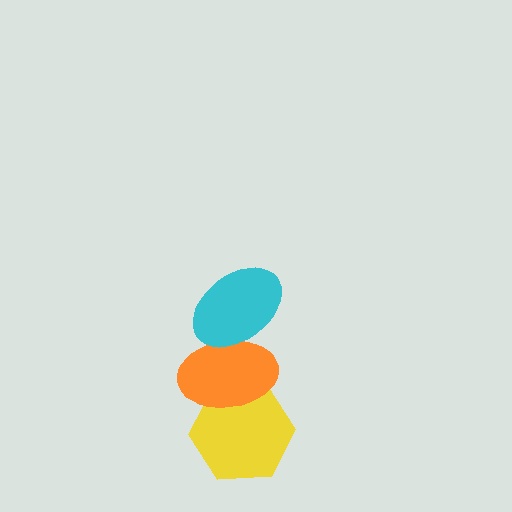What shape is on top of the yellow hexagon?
The orange ellipse is on top of the yellow hexagon.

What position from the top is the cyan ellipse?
The cyan ellipse is 1st from the top.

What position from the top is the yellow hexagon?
The yellow hexagon is 3rd from the top.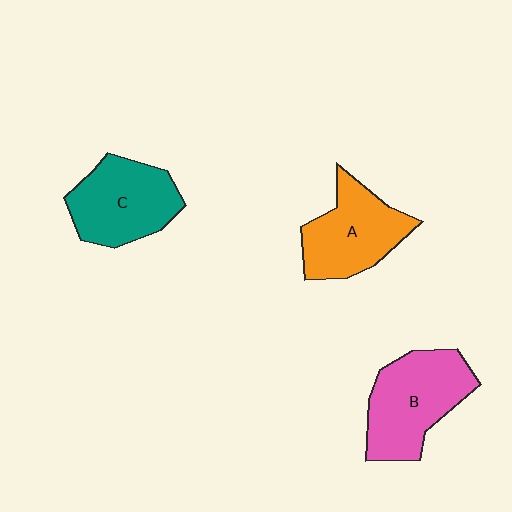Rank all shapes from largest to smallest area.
From largest to smallest: B (pink), C (teal), A (orange).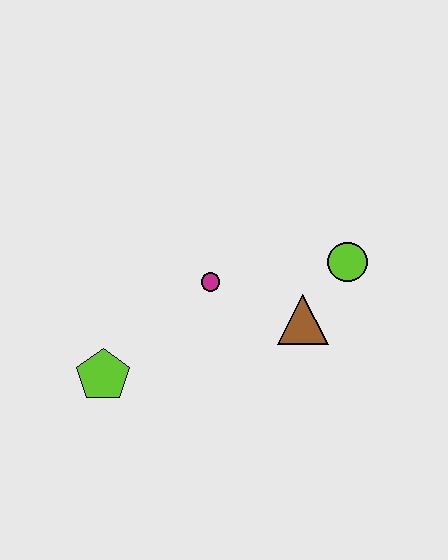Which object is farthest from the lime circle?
The lime pentagon is farthest from the lime circle.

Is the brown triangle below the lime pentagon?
No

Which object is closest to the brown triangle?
The lime circle is closest to the brown triangle.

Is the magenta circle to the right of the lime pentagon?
Yes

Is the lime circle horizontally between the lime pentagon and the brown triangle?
No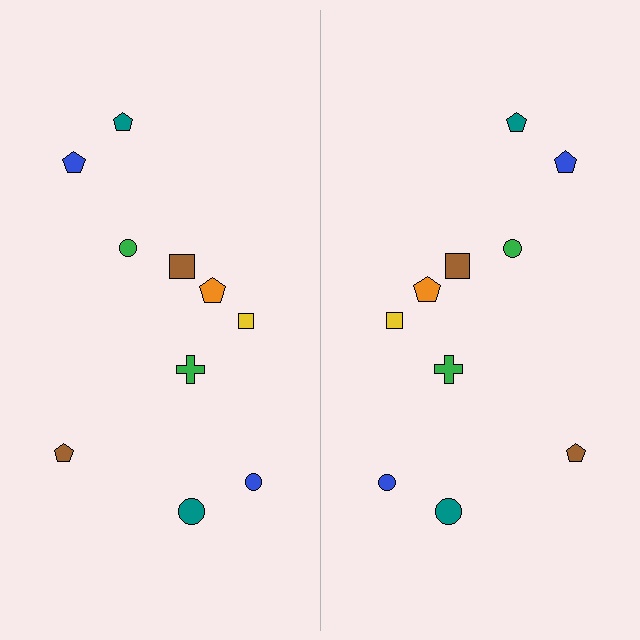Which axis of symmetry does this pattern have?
The pattern has a vertical axis of symmetry running through the center of the image.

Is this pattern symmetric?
Yes, this pattern has bilateral (reflection) symmetry.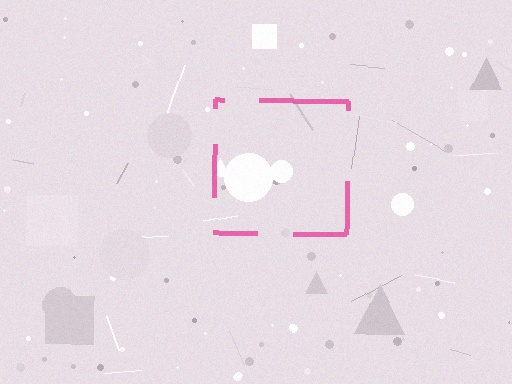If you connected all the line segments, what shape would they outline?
They would outline a square.